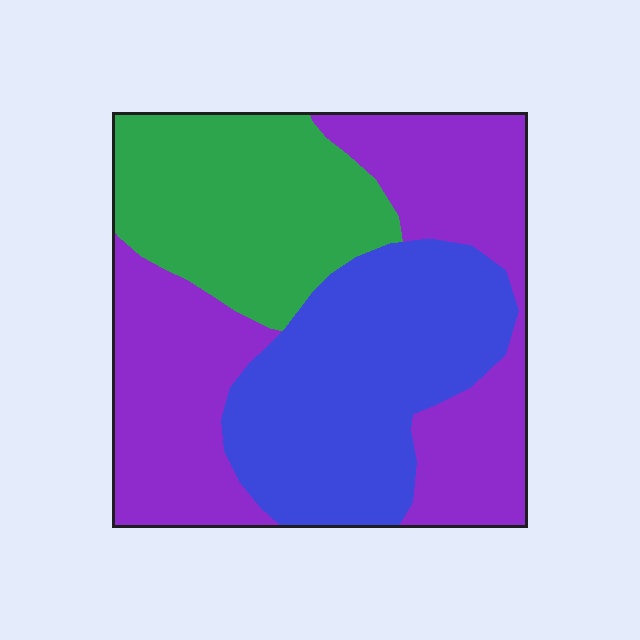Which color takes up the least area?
Green, at roughly 25%.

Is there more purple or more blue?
Purple.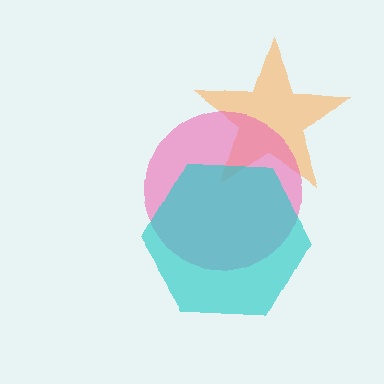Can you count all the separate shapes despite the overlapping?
Yes, there are 3 separate shapes.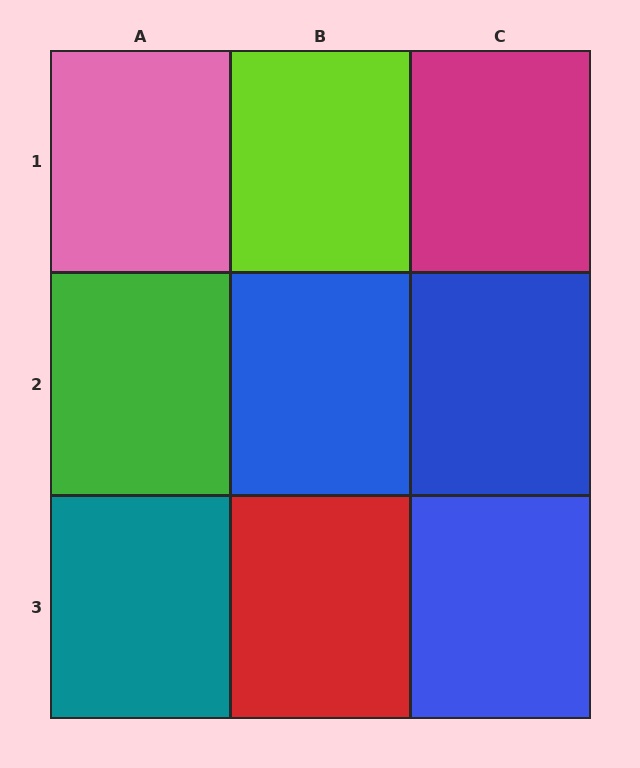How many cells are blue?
3 cells are blue.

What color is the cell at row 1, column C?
Magenta.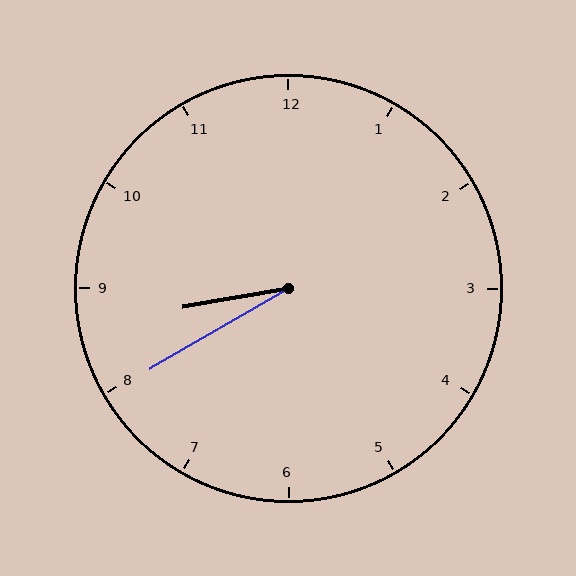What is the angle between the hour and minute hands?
Approximately 20 degrees.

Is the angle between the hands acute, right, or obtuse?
It is acute.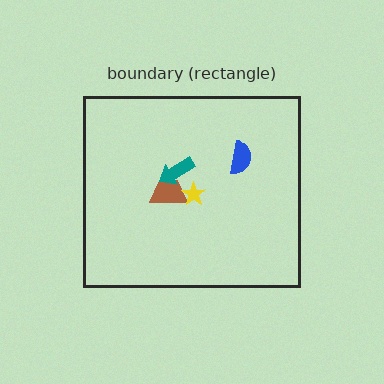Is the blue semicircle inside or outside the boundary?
Inside.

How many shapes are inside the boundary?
4 inside, 0 outside.